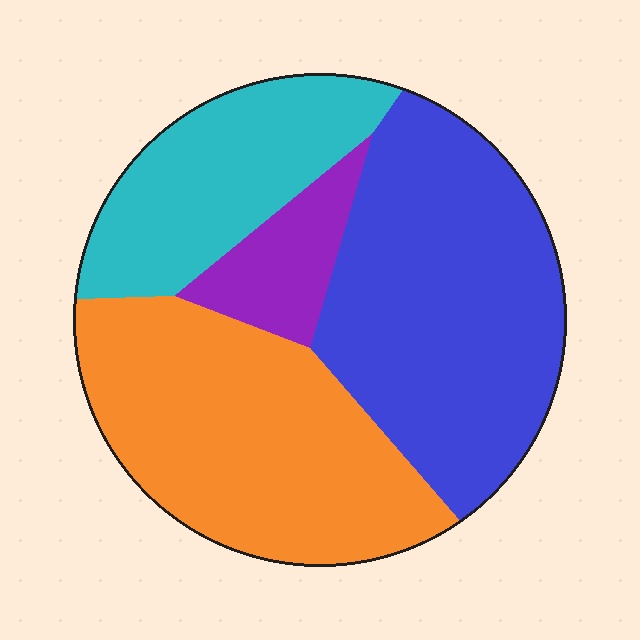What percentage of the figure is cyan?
Cyan takes up about one fifth (1/5) of the figure.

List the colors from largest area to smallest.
From largest to smallest: blue, orange, cyan, purple.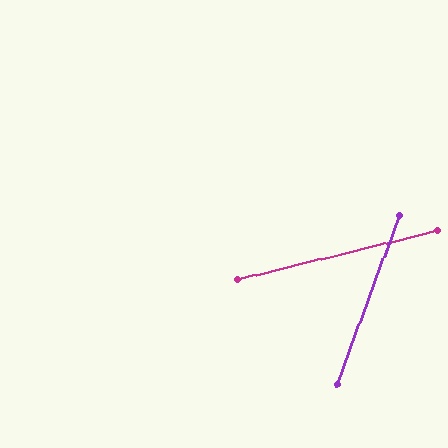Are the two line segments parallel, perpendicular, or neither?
Neither parallel nor perpendicular — they differ by about 56°.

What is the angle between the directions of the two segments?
Approximately 56 degrees.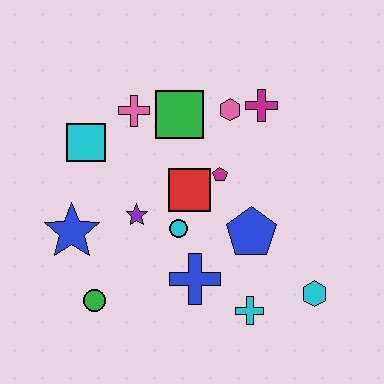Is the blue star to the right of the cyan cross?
No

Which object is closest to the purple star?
The cyan circle is closest to the purple star.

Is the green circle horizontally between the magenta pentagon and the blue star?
Yes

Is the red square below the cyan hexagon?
No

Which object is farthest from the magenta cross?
The green circle is farthest from the magenta cross.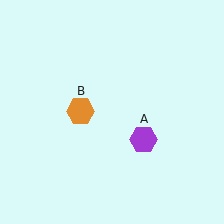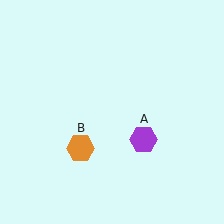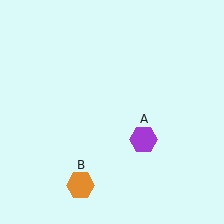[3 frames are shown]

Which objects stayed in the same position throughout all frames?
Purple hexagon (object A) remained stationary.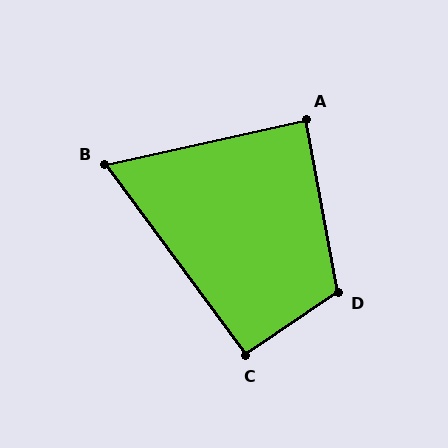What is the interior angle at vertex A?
Approximately 88 degrees (approximately right).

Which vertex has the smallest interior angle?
B, at approximately 66 degrees.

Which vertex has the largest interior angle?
D, at approximately 114 degrees.